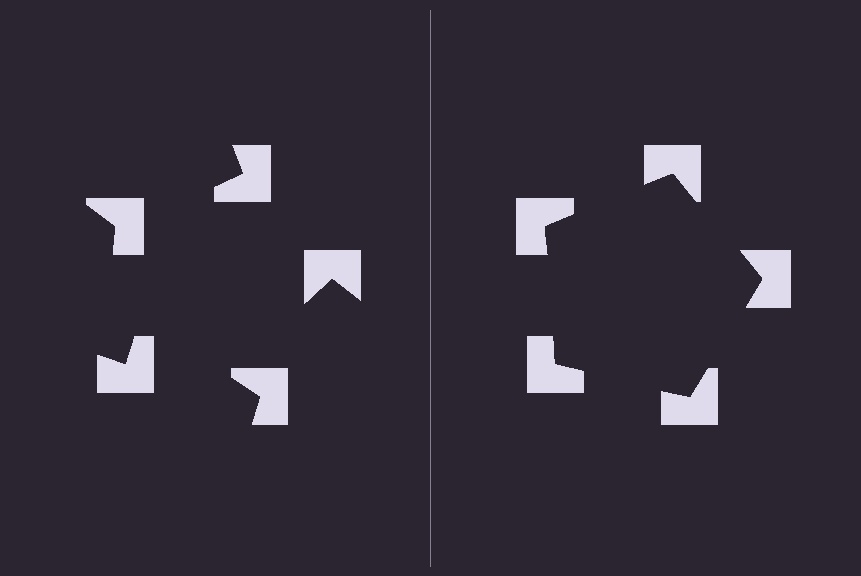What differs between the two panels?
The notched squares are positioned identically on both sides; only the wedge orientations differ. On the right they align to a pentagon; on the left they are misaligned.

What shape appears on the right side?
An illusory pentagon.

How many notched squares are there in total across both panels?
10 — 5 on each side.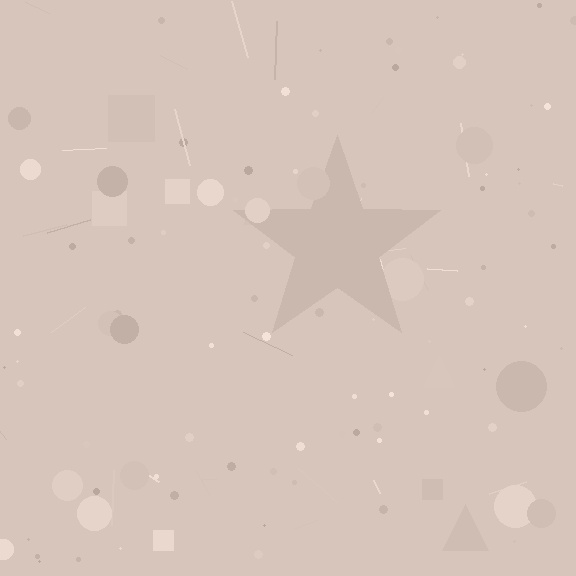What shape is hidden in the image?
A star is hidden in the image.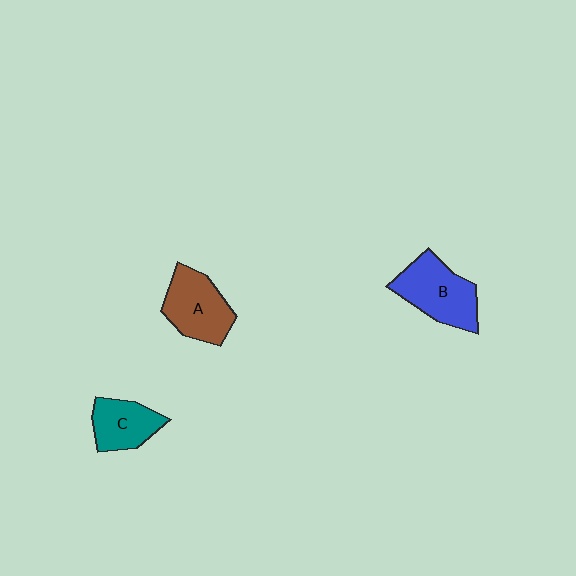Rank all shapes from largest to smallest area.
From largest to smallest: B (blue), A (brown), C (teal).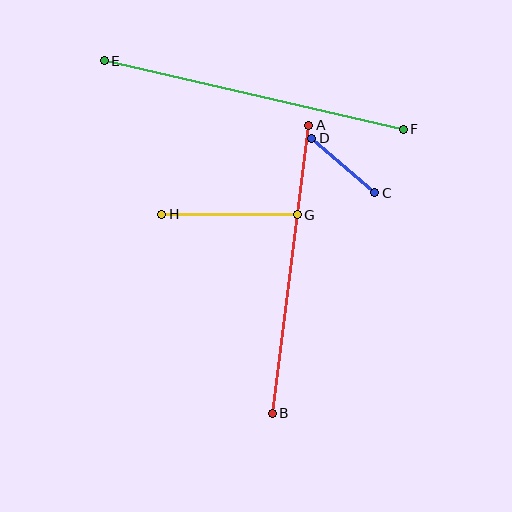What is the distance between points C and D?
The distance is approximately 84 pixels.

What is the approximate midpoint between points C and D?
The midpoint is at approximately (343, 165) pixels.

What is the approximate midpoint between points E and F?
The midpoint is at approximately (254, 95) pixels.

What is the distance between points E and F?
The distance is approximately 307 pixels.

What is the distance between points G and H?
The distance is approximately 136 pixels.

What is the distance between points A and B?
The distance is approximately 290 pixels.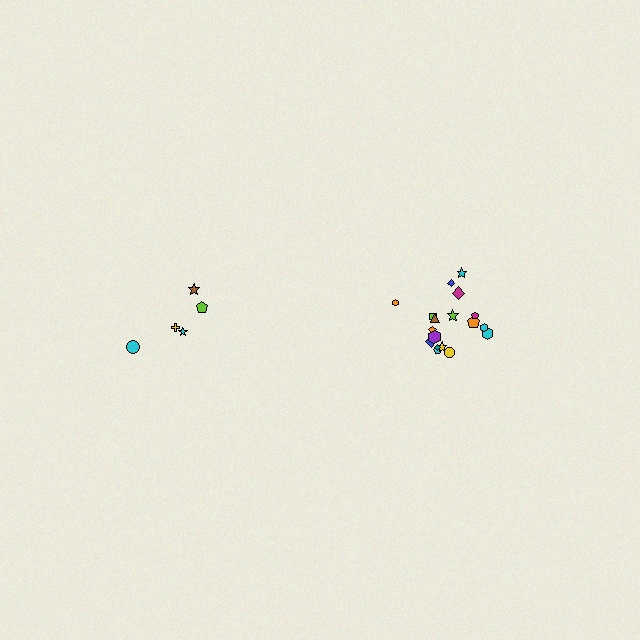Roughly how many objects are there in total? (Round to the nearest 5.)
Roughly 25 objects in total.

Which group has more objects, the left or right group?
The right group.